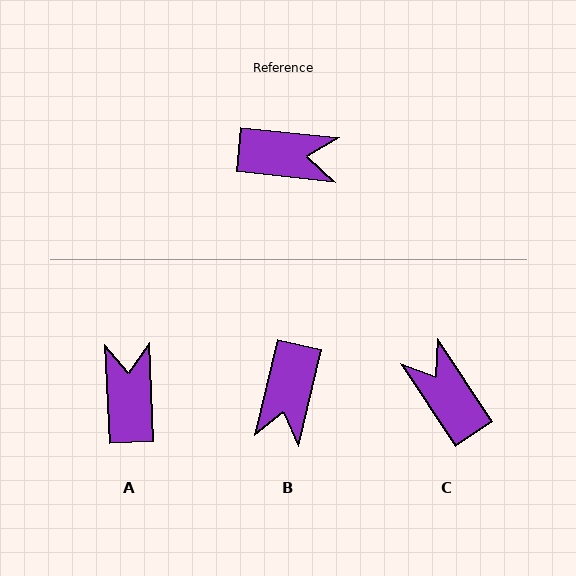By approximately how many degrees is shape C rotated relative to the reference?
Approximately 130 degrees counter-clockwise.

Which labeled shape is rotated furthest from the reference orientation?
C, about 130 degrees away.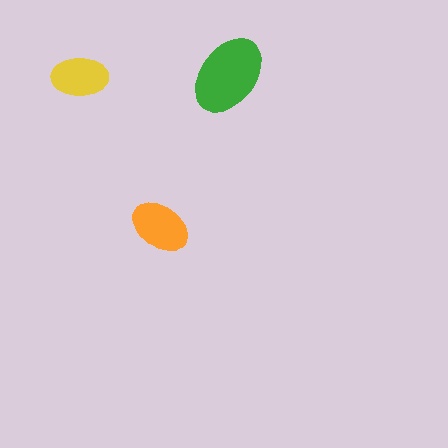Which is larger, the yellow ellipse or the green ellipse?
The green one.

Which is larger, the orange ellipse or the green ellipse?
The green one.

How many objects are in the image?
There are 3 objects in the image.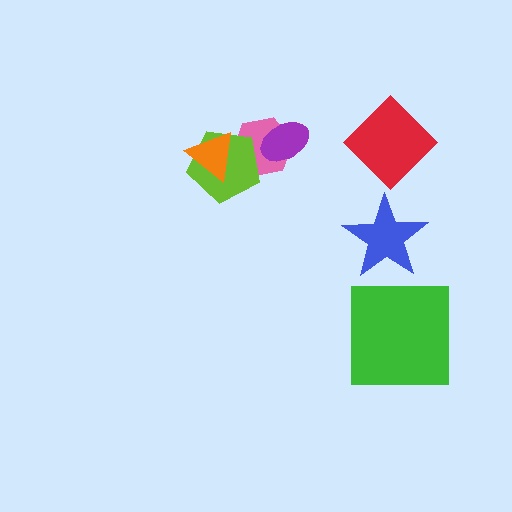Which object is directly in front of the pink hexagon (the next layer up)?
The lime pentagon is directly in front of the pink hexagon.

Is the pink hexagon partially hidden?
Yes, it is partially covered by another shape.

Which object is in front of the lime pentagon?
The orange triangle is in front of the lime pentagon.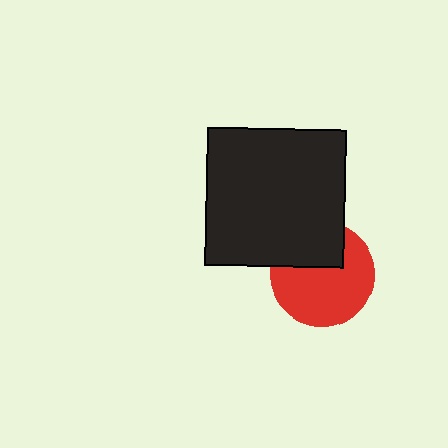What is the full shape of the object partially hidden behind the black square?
The partially hidden object is a red circle.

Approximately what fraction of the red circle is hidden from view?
Roughly 32% of the red circle is hidden behind the black square.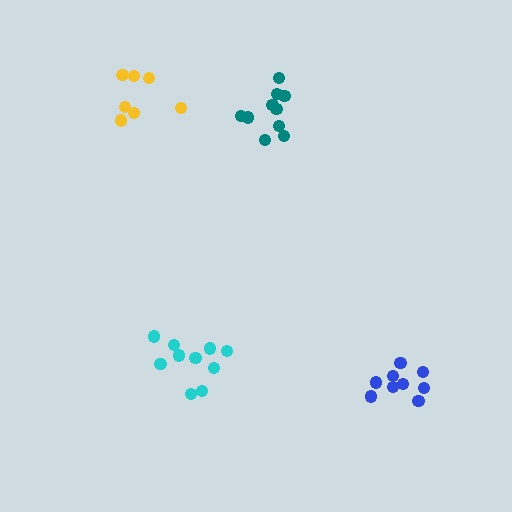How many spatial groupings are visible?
There are 4 spatial groupings.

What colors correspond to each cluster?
The clusters are colored: cyan, teal, blue, yellow.